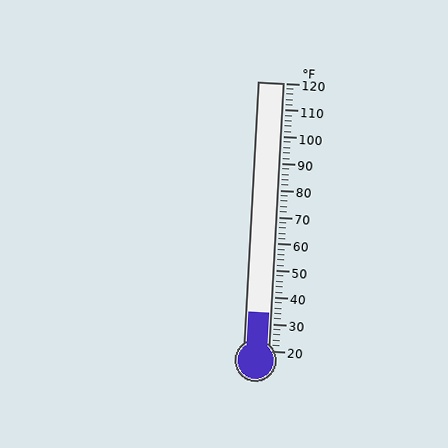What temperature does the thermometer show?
The thermometer shows approximately 34°F.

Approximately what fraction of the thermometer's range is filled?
The thermometer is filled to approximately 15% of its range.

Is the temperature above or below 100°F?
The temperature is below 100°F.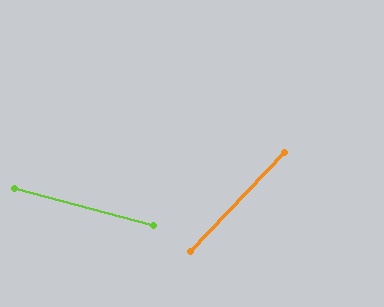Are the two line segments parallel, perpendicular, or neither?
Neither parallel nor perpendicular — they differ by about 62°.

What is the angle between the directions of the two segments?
Approximately 62 degrees.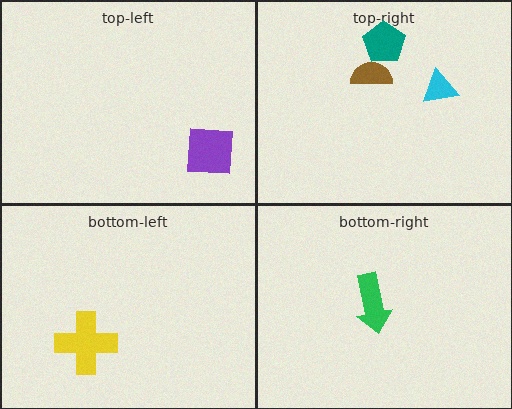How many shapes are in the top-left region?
1.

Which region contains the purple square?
The top-left region.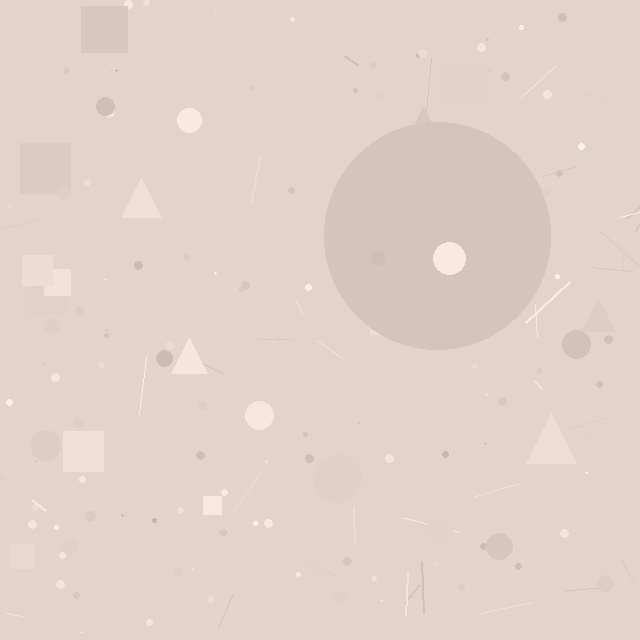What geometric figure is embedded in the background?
A circle is embedded in the background.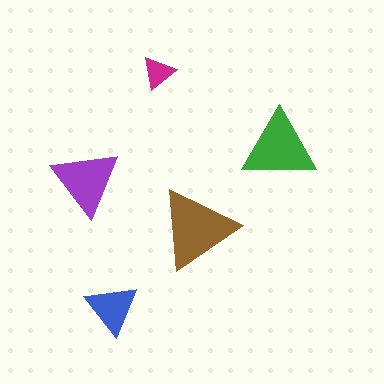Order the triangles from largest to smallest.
the brown one, the green one, the purple one, the blue one, the magenta one.